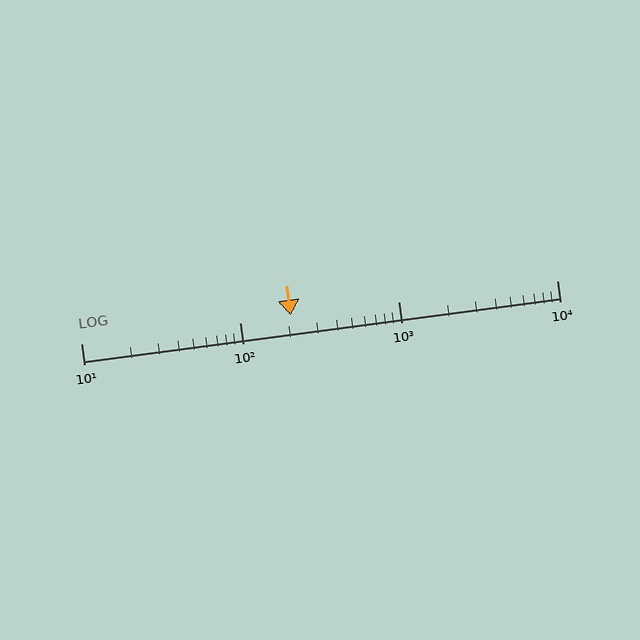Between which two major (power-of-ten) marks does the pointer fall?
The pointer is between 100 and 1000.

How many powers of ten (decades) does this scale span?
The scale spans 3 decades, from 10 to 10000.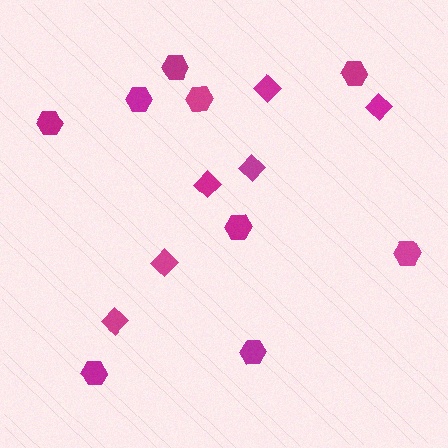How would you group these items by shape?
There are 2 groups: one group of diamonds (6) and one group of hexagons (9).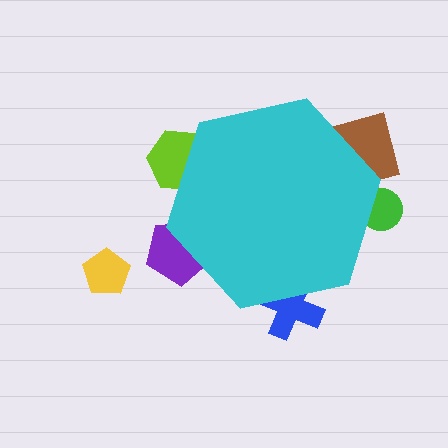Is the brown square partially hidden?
Yes, the brown square is partially hidden behind the cyan hexagon.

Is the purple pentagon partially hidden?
Yes, the purple pentagon is partially hidden behind the cyan hexagon.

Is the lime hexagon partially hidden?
Yes, the lime hexagon is partially hidden behind the cyan hexagon.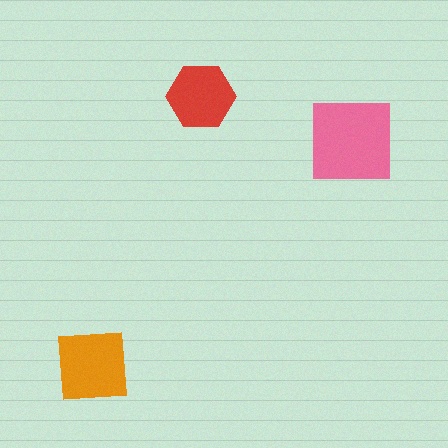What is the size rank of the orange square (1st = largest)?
2nd.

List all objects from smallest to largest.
The red hexagon, the orange square, the pink square.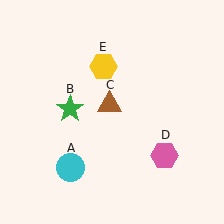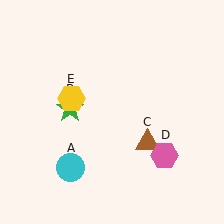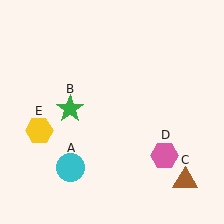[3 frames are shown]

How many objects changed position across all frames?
2 objects changed position: brown triangle (object C), yellow hexagon (object E).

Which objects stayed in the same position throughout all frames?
Cyan circle (object A) and green star (object B) and pink hexagon (object D) remained stationary.